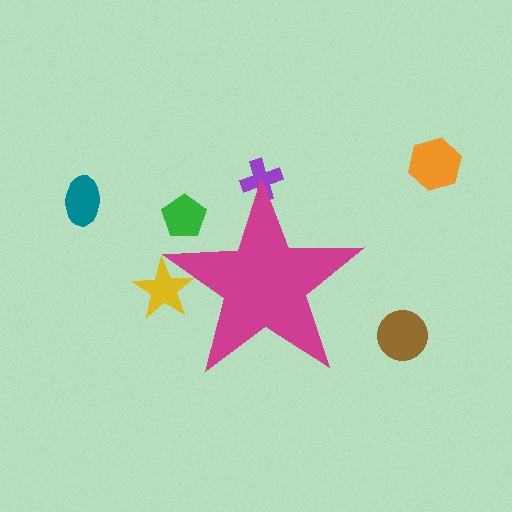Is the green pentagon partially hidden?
Yes, the green pentagon is partially hidden behind the magenta star.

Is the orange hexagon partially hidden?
No, the orange hexagon is fully visible.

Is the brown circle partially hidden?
No, the brown circle is fully visible.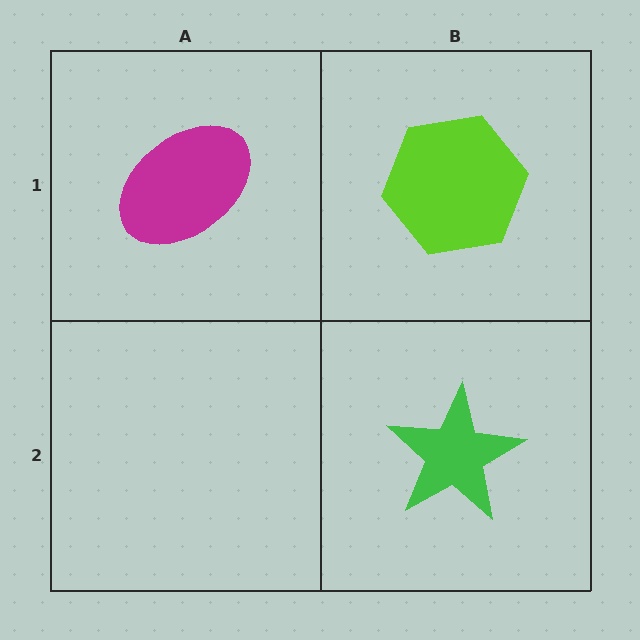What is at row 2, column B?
A green star.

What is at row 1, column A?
A magenta ellipse.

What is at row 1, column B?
A lime hexagon.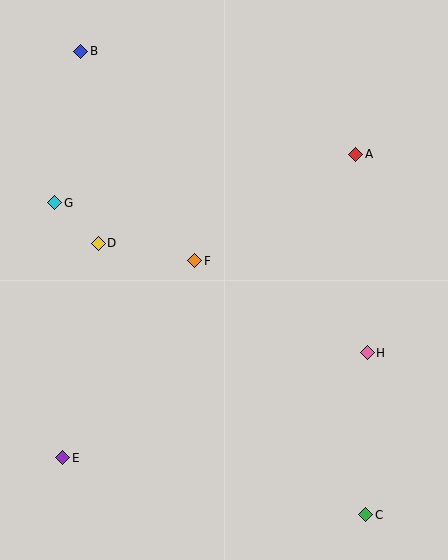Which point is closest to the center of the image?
Point F at (195, 261) is closest to the center.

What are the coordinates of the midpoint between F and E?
The midpoint between F and E is at (129, 359).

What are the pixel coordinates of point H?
Point H is at (367, 353).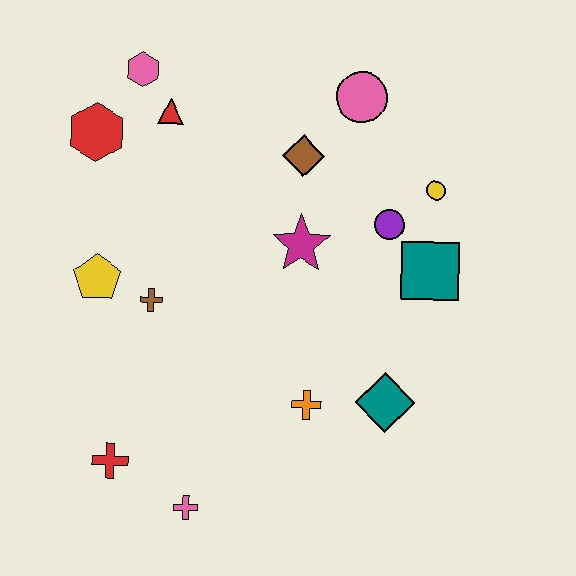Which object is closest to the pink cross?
The red cross is closest to the pink cross.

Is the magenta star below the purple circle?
Yes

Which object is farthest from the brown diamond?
The pink cross is farthest from the brown diamond.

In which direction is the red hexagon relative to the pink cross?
The red hexagon is above the pink cross.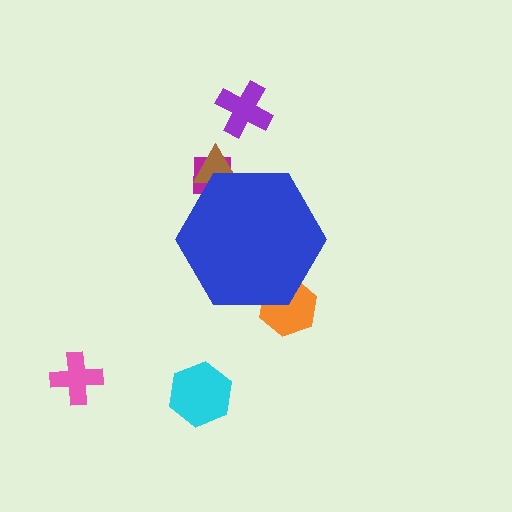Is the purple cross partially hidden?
No, the purple cross is fully visible.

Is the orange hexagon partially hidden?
Yes, the orange hexagon is partially hidden behind the blue hexagon.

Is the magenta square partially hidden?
Yes, the magenta square is partially hidden behind the blue hexagon.